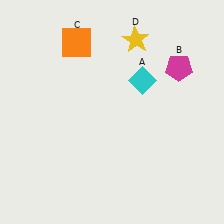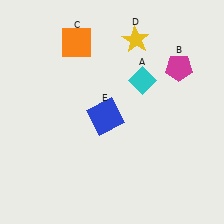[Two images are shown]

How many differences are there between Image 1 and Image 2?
There is 1 difference between the two images.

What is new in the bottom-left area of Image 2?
A blue square (E) was added in the bottom-left area of Image 2.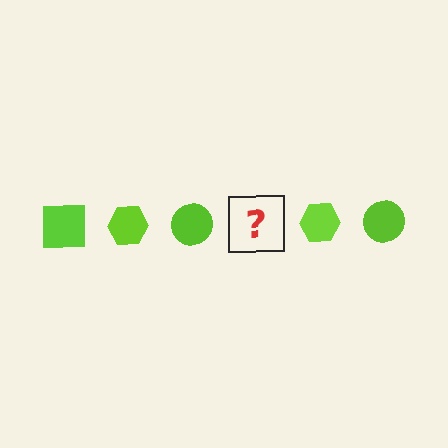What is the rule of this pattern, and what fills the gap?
The rule is that the pattern cycles through square, hexagon, circle shapes in lime. The gap should be filled with a lime square.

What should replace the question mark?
The question mark should be replaced with a lime square.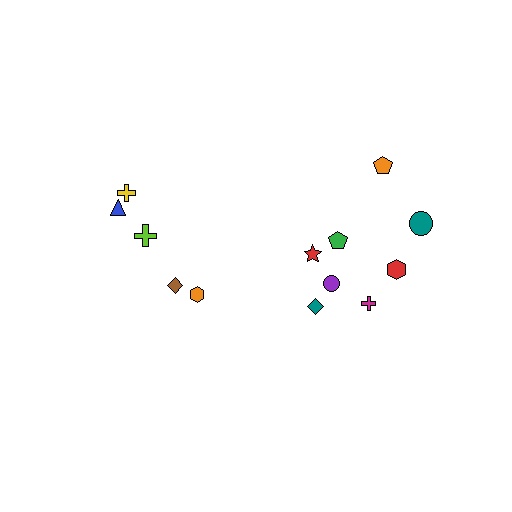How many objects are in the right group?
There are 8 objects.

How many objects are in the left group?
There are 5 objects.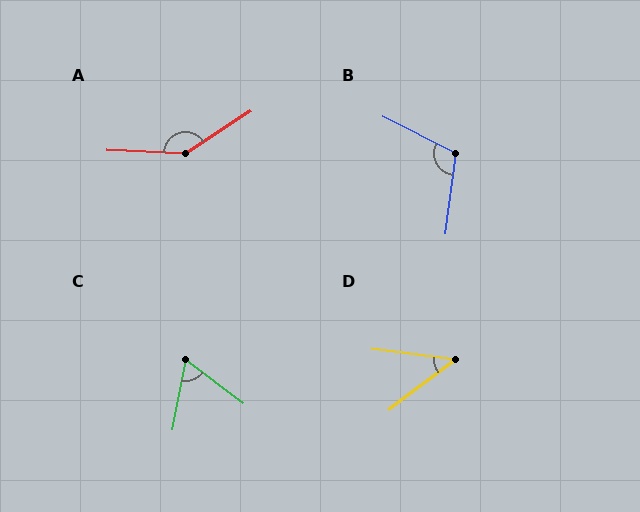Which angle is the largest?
A, at approximately 145 degrees.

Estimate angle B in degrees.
Approximately 109 degrees.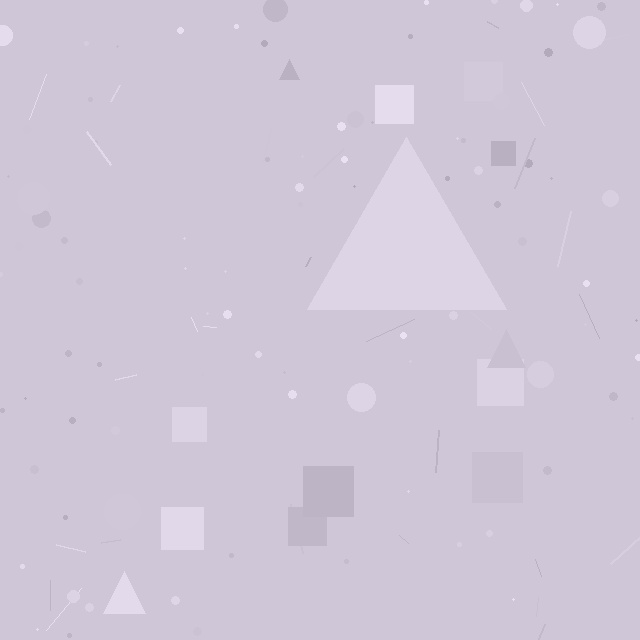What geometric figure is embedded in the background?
A triangle is embedded in the background.